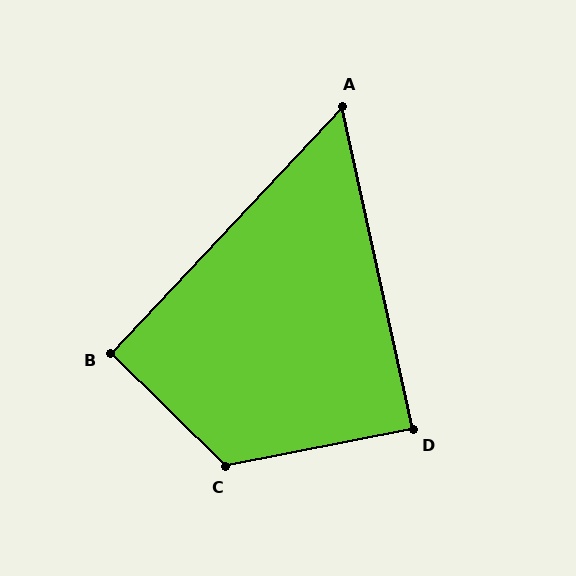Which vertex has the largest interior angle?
C, at approximately 124 degrees.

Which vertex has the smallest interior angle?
A, at approximately 56 degrees.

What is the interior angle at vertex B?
Approximately 91 degrees (approximately right).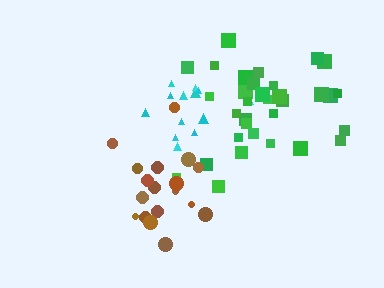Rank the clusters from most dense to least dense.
cyan, brown, green.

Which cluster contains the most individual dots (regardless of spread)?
Green (33).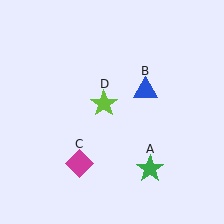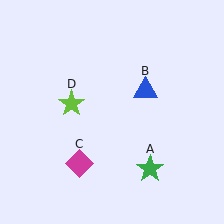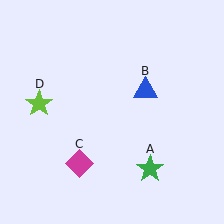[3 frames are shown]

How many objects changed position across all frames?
1 object changed position: lime star (object D).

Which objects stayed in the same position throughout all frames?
Green star (object A) and blue triangle (object B) and magenta diamond (object C) remained stationary.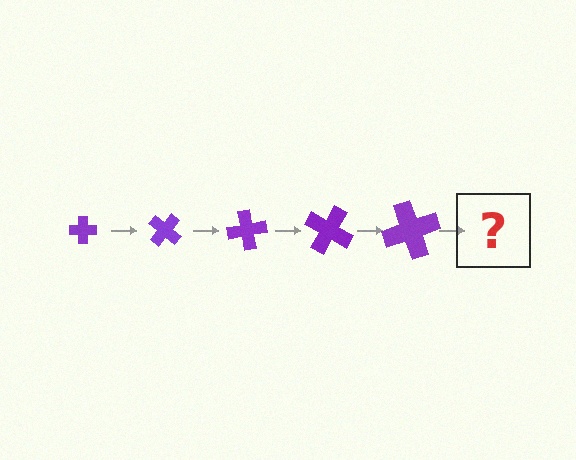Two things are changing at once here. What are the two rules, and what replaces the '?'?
The two rules are that the cross grows larger each step and it rotates 40 degrees each step. The '?' should be a cross, larger than the previous one and rotated 200 degrees from the start.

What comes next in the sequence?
The next element should be a cross, larger than the previous one and rotated 200 degrees from the start.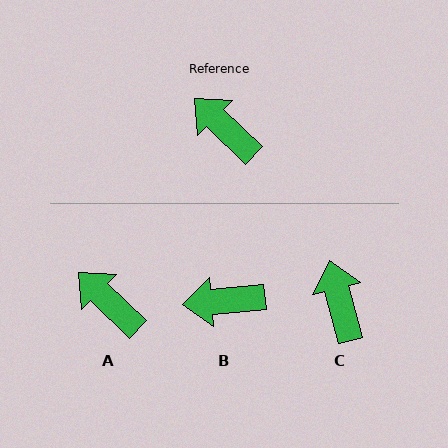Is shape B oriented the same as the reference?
No, it is off by about 49 degrees.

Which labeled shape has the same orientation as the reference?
A.